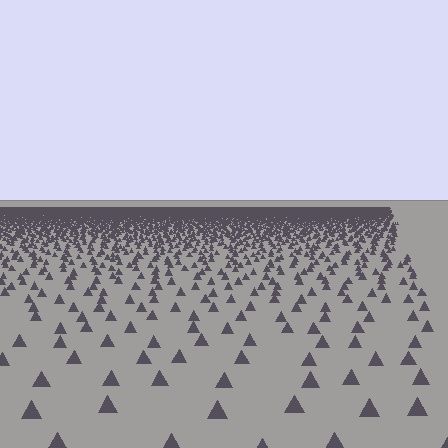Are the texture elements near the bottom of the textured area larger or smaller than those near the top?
Larger. Near the bottom, elements are closer to the viewer and appear at a bigger on-screen size.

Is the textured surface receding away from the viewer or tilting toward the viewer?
The surface is receding away from the viewer. Texture elements get smaller and denser toward the top.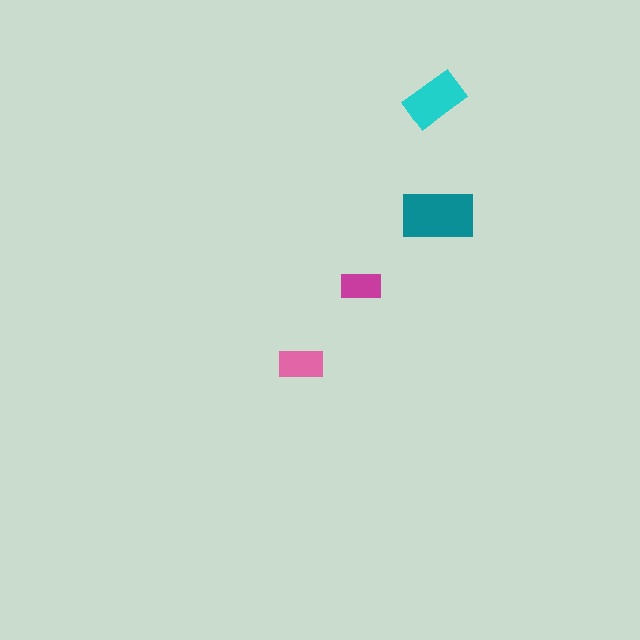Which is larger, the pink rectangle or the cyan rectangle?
The cyan one.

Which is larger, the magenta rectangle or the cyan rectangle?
The cyan one.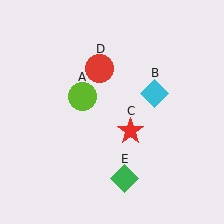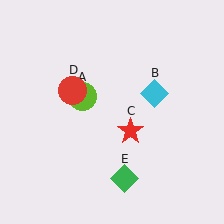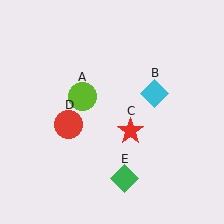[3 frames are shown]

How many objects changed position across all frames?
1 object changed position: red circle (object D).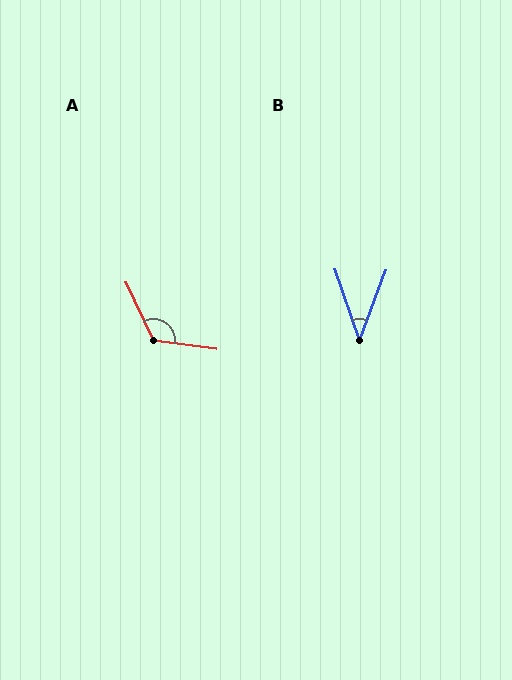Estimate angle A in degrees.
Approximately 123 degrees.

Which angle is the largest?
A, at approximately 123 degrees.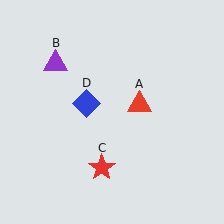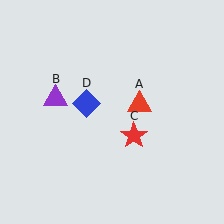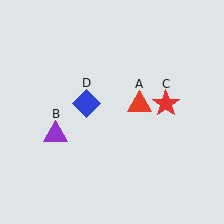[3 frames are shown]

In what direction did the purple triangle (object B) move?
The purple triangle (object B) moved down.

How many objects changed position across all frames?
2 objects changed position: purple triangle (object B), red star (object C).